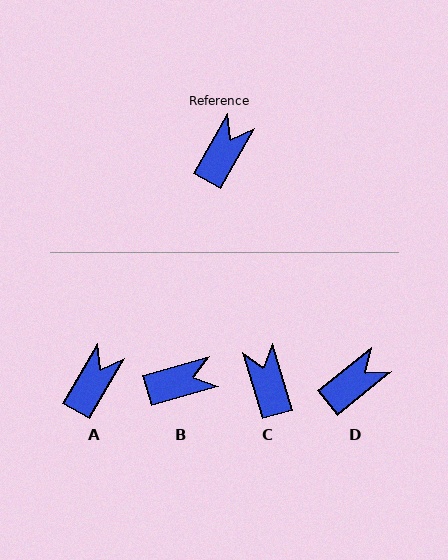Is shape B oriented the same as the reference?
No, it is off by about 44 degrees.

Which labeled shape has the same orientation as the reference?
A.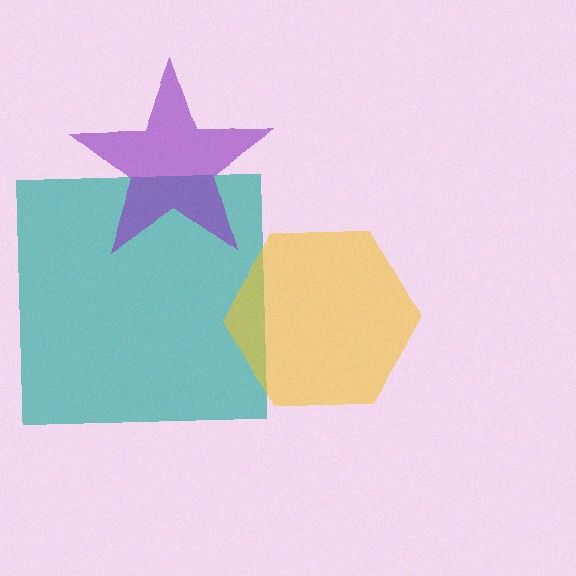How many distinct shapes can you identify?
There are 3 distinct shapes: a teal square, a yellow hexagon, a purple star.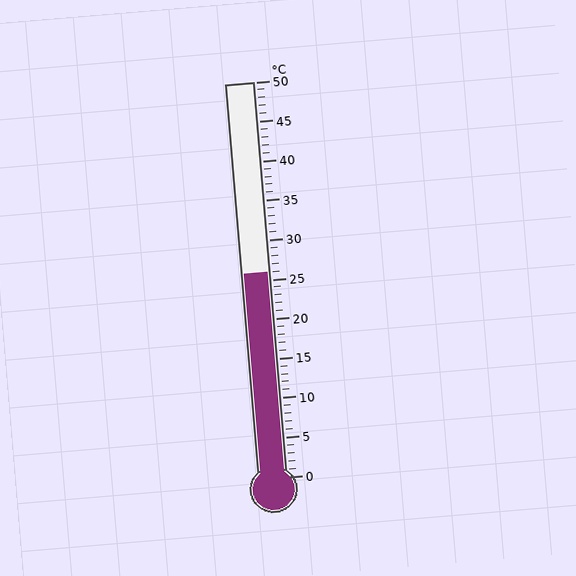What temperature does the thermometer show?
The thermometer shows approximately 26°C.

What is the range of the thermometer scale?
The thermometer scale ranges from 0°C to 50°C.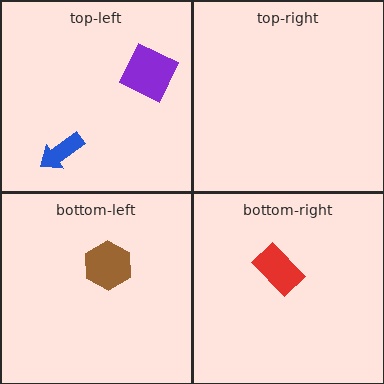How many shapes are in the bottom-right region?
1.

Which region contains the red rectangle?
The bottom-right region.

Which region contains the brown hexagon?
The bottom-left region.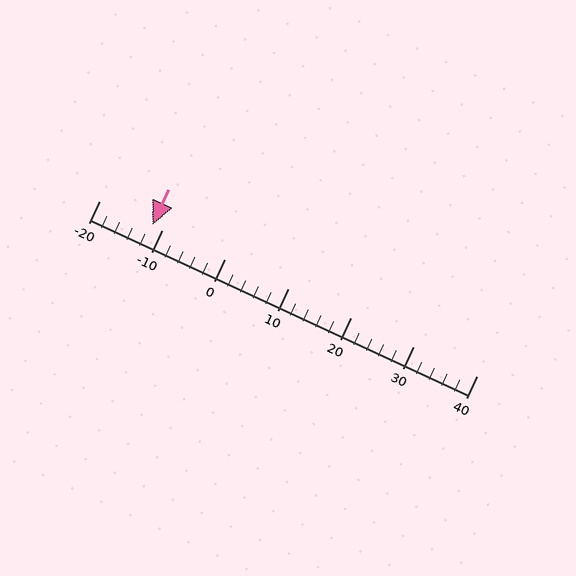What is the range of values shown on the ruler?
The ruler shows values from -20 to 40.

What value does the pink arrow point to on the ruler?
The pink arrow points to approximately -12.